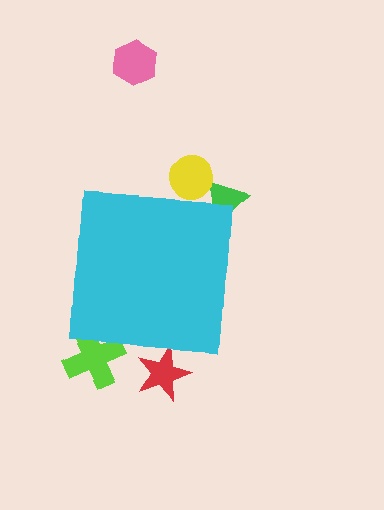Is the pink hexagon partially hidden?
No, the pink hexagon is fully visible.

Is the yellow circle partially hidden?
Yes, the yellow circle is partially hidden behind the cyan square.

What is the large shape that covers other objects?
A cyan square.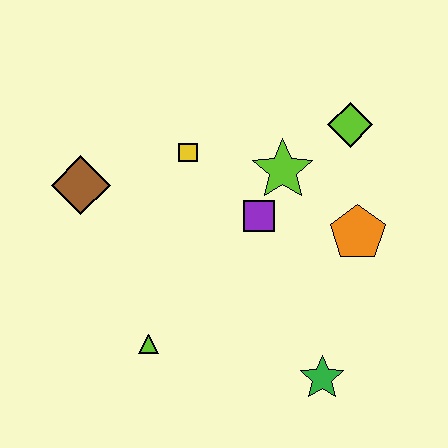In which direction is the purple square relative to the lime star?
The purple square is below the lime star.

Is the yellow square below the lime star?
No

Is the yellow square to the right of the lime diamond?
No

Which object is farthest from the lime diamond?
The lime triangle is farthest from the lime diamond.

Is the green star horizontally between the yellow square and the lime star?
No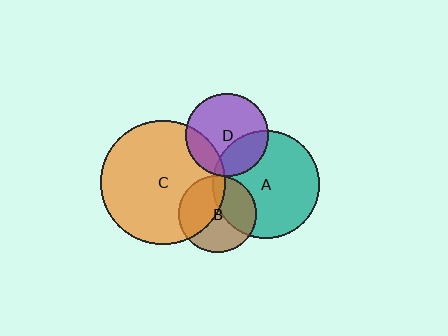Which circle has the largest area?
Circle C (orange).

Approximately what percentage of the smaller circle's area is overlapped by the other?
Approximately 20%.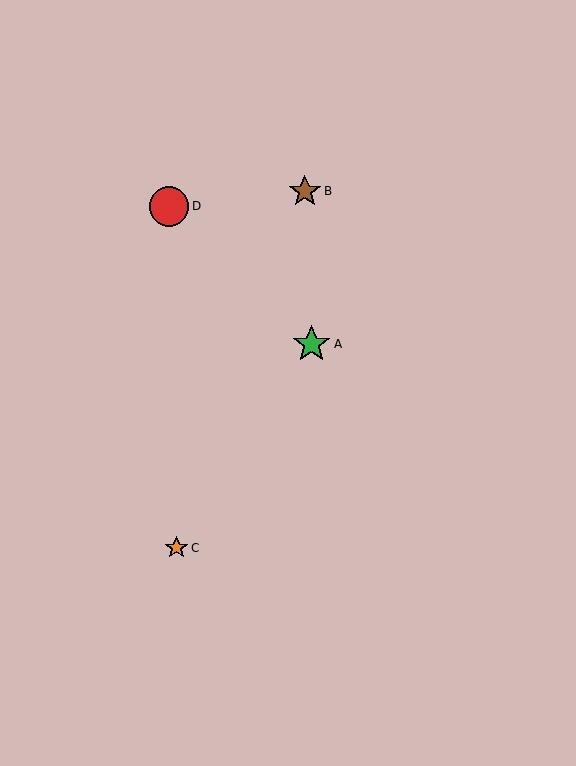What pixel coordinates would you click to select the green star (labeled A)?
Click at (312, 344) to select the green star A.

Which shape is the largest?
The red circle (labeled D) is the largest.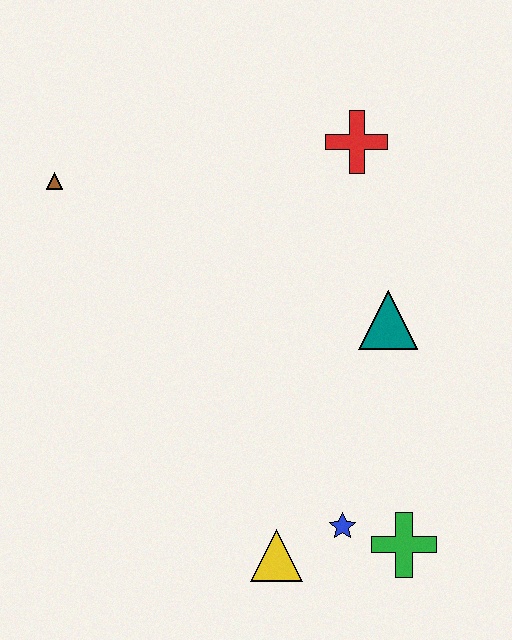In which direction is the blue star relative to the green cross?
The blue star is to the left of the green cross.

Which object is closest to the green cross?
The blue star is closest to the green cross.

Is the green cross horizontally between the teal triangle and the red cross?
No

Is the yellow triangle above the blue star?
No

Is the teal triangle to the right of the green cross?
No